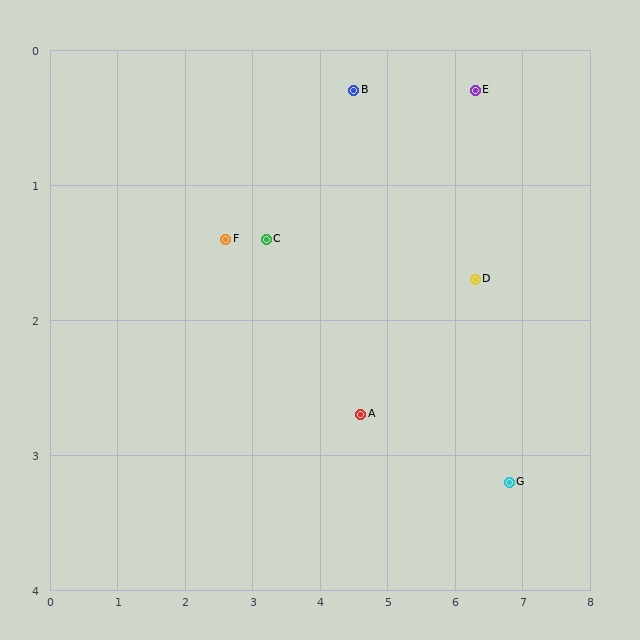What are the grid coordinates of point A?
Point A is at approximately (4.6, 2.7).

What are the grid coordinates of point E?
Point E is at approximately (6.3, 0.3).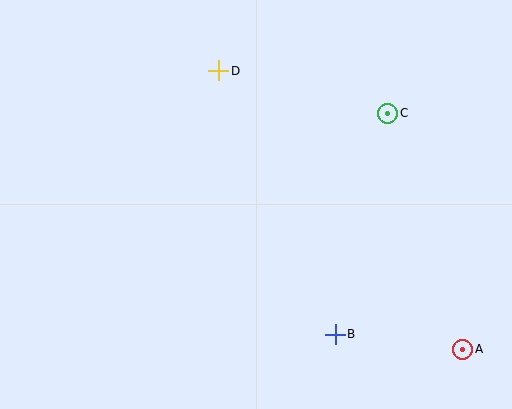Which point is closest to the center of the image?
Point D at (219, 71) is closest to the center.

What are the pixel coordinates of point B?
Point B is at (335, 334).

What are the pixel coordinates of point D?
Point D is at (219, 71).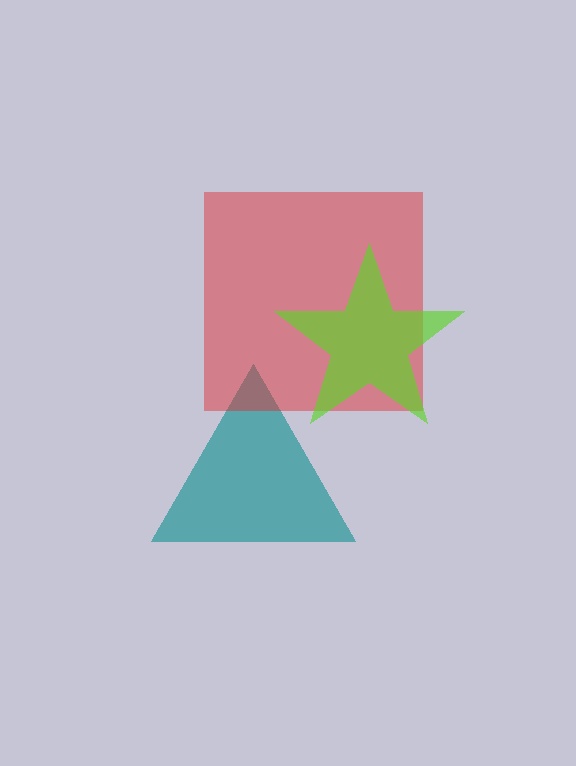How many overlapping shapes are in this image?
There are 3 overlapping shapes in the image.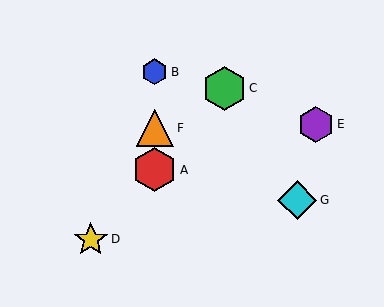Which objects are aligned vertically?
Objects A, B, F are aligned vertically.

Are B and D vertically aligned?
No, B is at x≈155 and D is at x≈91.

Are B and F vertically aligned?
Yes, both are at x≈155.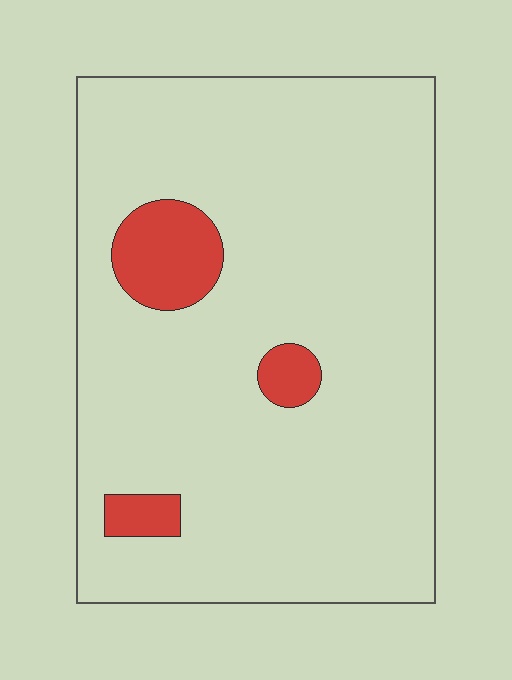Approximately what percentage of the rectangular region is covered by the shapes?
Approximately 10%.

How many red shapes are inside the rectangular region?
3.